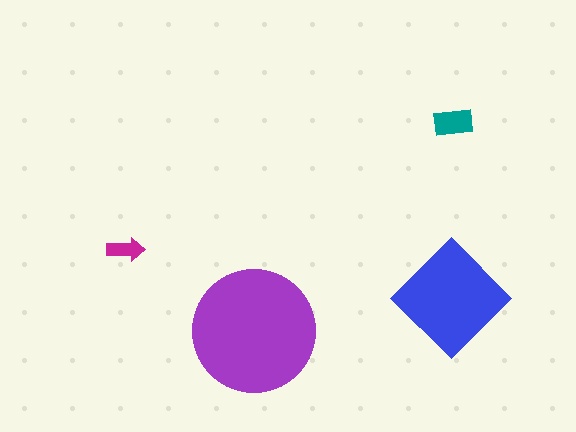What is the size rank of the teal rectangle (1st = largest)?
3rd.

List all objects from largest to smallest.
The purple circle, the blue diamond, the teal rectangle, the magenta arrow.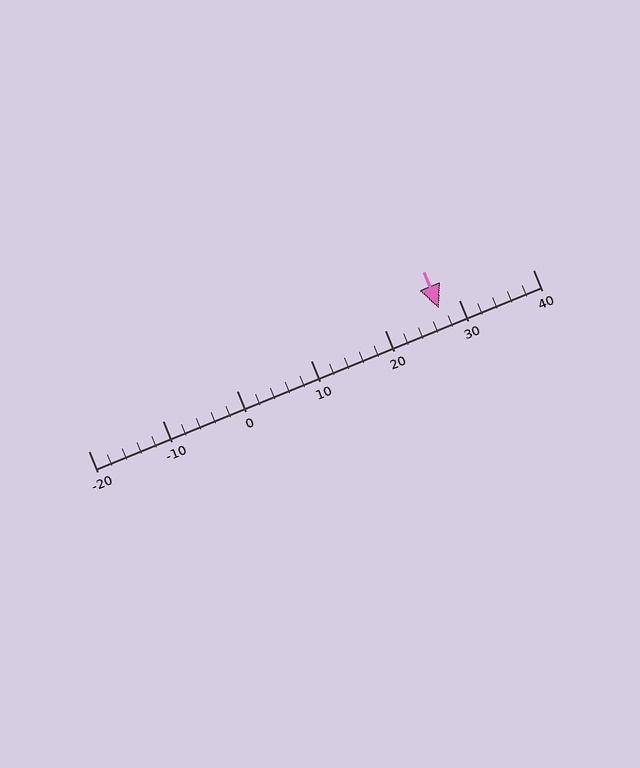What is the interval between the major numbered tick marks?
The major tick marks are spaced 10 units apart.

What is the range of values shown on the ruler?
The ruler shows values from -20 to 40.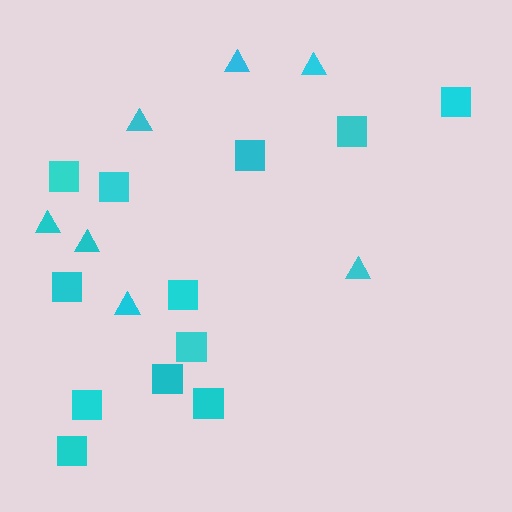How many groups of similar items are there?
There are 2 groups: one group of triangles (7) and one group of squares (12).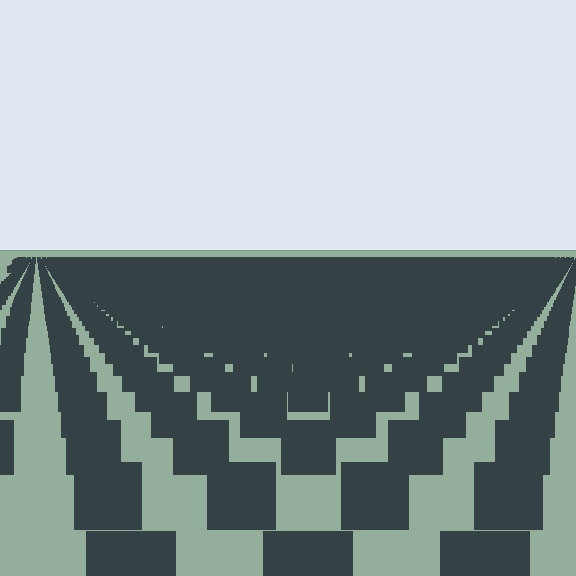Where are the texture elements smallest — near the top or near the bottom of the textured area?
Near the top.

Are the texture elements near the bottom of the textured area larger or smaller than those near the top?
Larger. Near the bottom, elements are closer to the viewer and appear at a bigger on-screen size.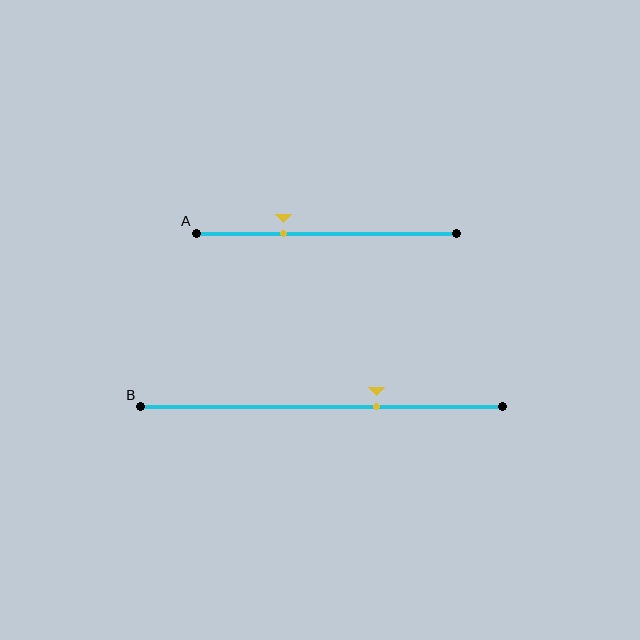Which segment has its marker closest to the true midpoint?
Segment B has its marker closest to the true midpoint.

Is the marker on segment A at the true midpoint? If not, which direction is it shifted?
No, the marker on segment A is shifted to the left by about 16% of the segment length.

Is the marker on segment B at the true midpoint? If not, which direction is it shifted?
No, the marker on segment B is shifted to the right by about 15% of the segment length.